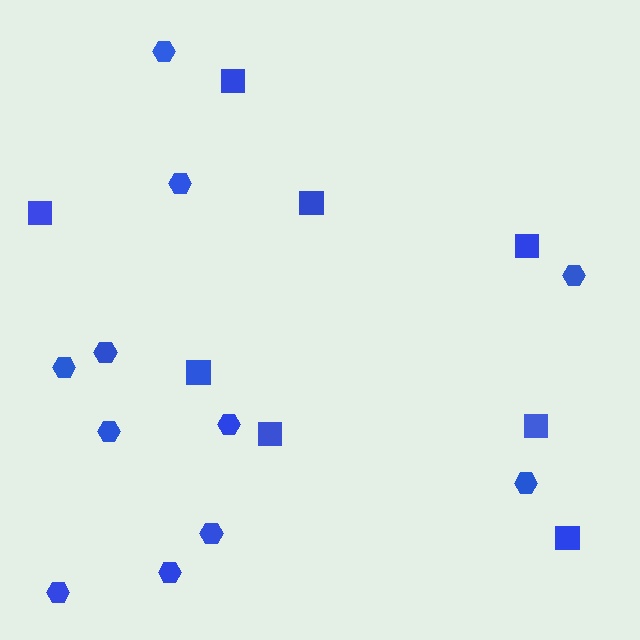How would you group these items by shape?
There are 2 groups: one group of hexagons (11) and one group of squares (8).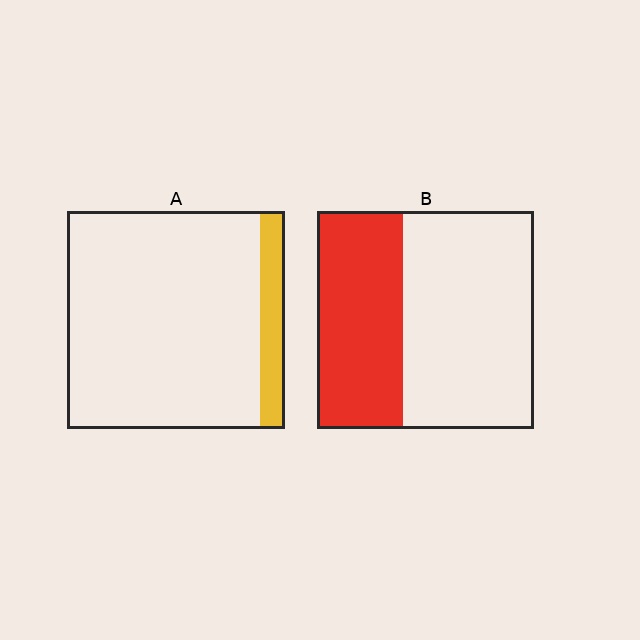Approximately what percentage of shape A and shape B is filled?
A is approximately 10% and B is approximately 40%.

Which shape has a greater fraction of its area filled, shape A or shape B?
Shape B.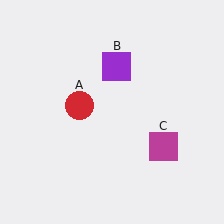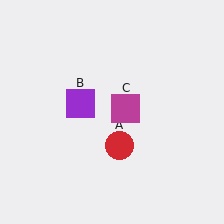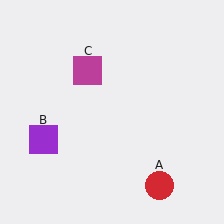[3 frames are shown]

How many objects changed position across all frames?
3 objects changed position: red circle (object A), purple square (object B), magenta square (object C).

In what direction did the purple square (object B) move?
The purple square (object B) moved down and to the left.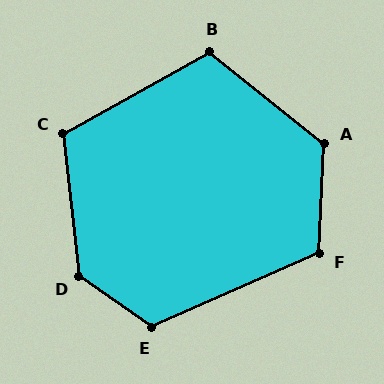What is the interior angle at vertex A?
Approximately 126 degrees (obtuse).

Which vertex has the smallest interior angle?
B, at approximately 112 degrees.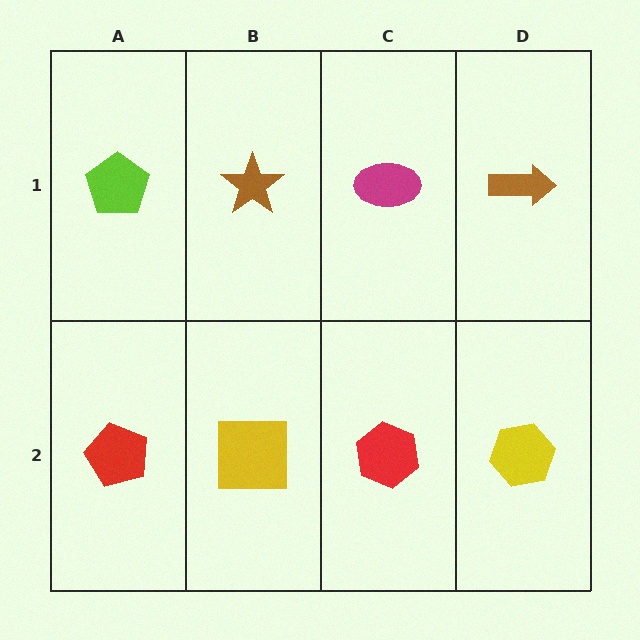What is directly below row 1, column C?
A red hexagon.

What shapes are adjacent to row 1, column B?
A yellow square (row 2, column B), a lime pentagon (row 1, column A), a magenta ellipse (row 1, column C).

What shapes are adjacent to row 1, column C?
A red hexagon (row 2, column C), a brown star (row 1, column B), a brown arrow (row 1, column D).